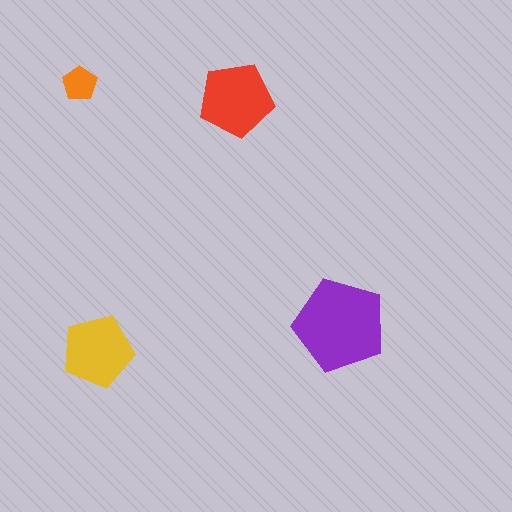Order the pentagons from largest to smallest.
the purple one, the red one, the yellow one, the orange one.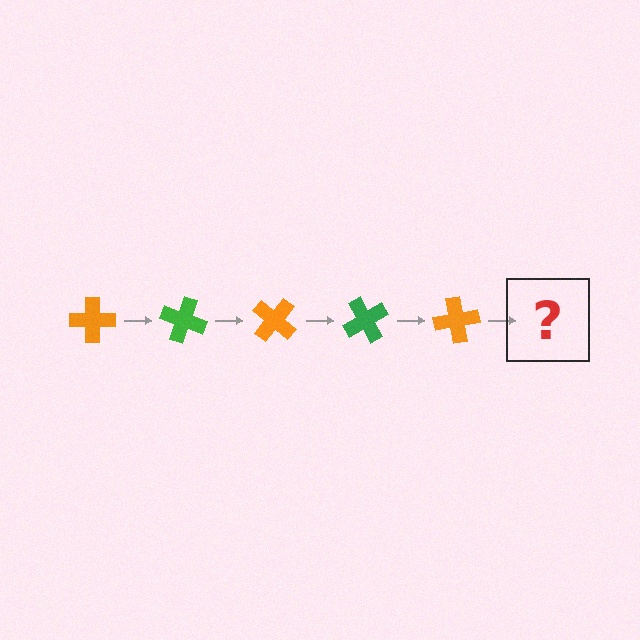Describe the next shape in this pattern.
It should be a green cross, rotated 100 degrees from the start.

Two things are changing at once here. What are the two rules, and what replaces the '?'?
The two rules are that it rotates 20 degrees each step and the color cycles through orange and green. The '?' should be a green cross, rotated 100 degrees from the start.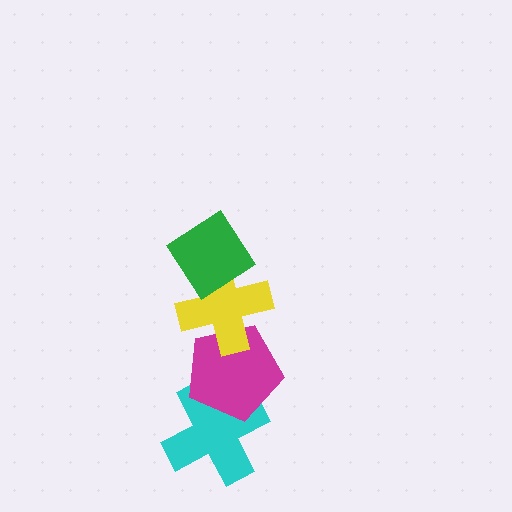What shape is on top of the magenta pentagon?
The yellow cross is on top of the magenta pentagon.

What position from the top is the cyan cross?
The cyan cross is 4th from the top.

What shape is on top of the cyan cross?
The magenta pentagon is on top of the cyan cross.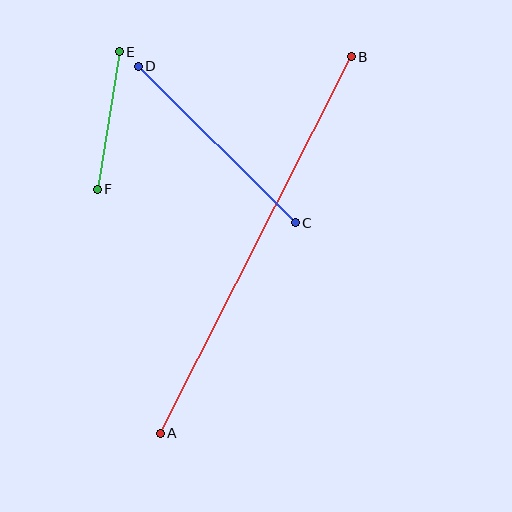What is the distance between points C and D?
The distance is approximately 222 pixels.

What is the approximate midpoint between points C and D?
The midpoint is at approximately (217, 145) pixels.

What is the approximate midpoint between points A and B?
The midpoint is at approximately (256, 245) pixels.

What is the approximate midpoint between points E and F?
The midpoint is at approximately (108, 120) pixels.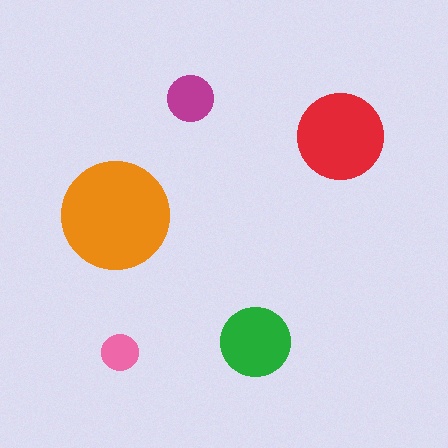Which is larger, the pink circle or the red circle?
The red one.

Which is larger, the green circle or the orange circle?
The orange one.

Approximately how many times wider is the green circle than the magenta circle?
About 1.5 times wider.